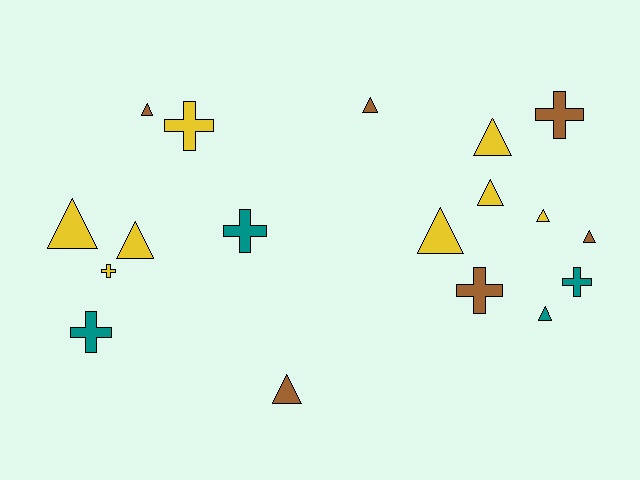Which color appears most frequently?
Yellow, with 8 objects.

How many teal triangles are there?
There is 1 teal triangle.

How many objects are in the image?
There are 18 objects.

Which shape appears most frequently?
Triangle, with 11 objects.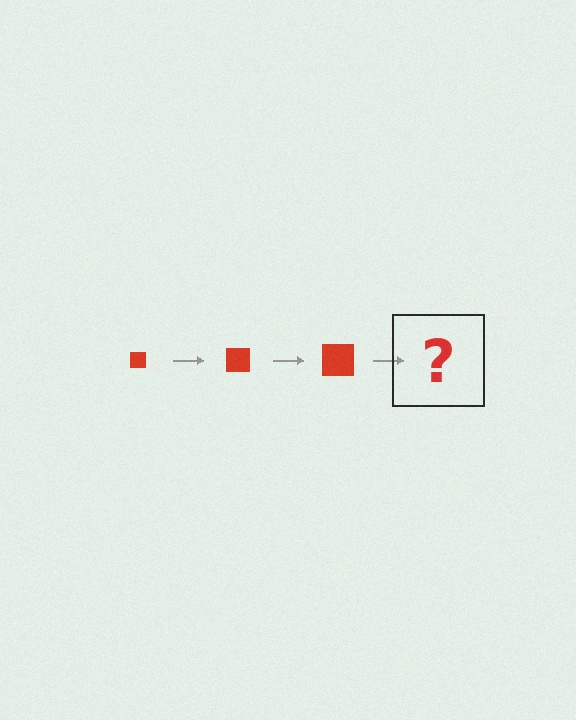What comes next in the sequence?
The next element should be a red square, larger than the previous one.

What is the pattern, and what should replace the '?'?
The pattern is that the square gets progressively larger each step. The '?' should be a red square, larger than the previous one.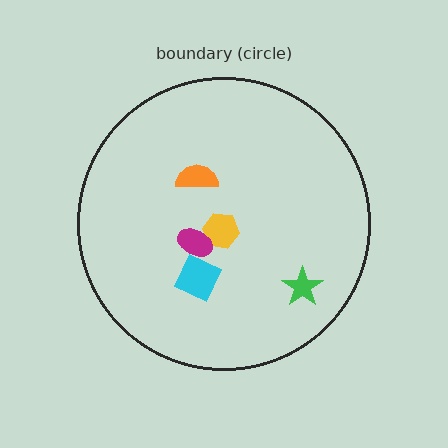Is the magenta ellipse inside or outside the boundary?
Inside.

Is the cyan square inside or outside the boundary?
Inside.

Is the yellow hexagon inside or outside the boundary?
Inside.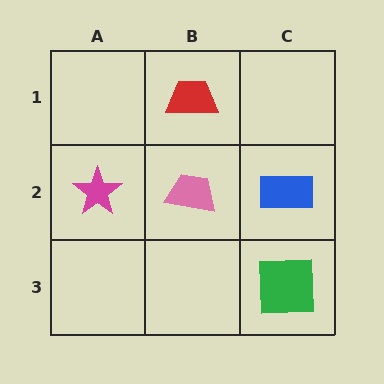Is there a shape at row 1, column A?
No, that cell is empty.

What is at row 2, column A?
A magenta star.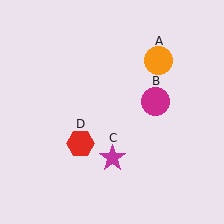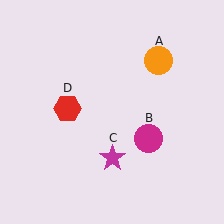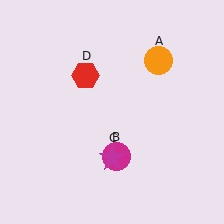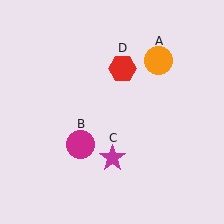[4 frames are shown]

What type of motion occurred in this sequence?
The magenta circle (object B), red hexagon (object D) rotated clockwise around the center of the scene.